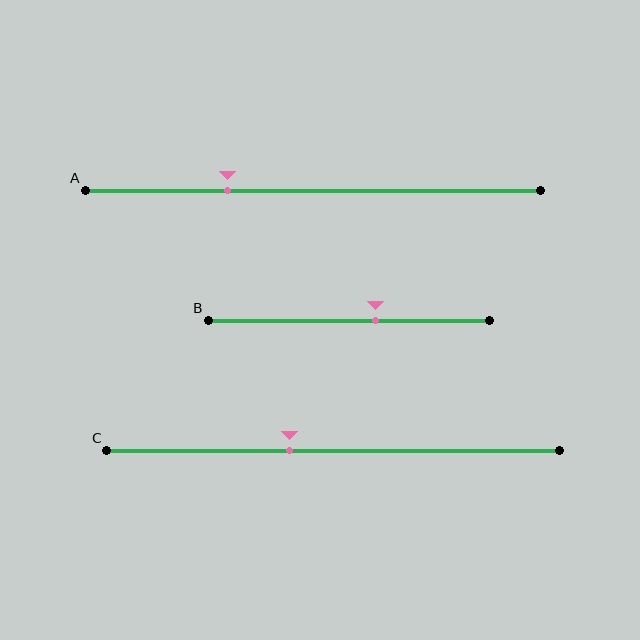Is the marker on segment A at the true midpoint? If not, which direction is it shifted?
No, the marker on segment A is shifted to the left by about 19% of the segment length.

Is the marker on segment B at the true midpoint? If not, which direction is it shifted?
No, the marker on segment B is shifted to the right by about 9% of the segment length.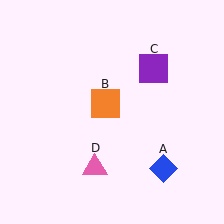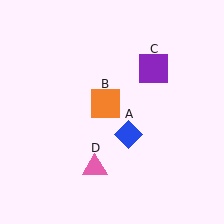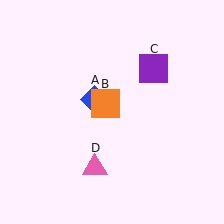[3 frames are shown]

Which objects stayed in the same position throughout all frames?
Orange square (object B) and purple square (object C) and pink triangle (object D) remained stationary.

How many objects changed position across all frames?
1 object changed position: blue diamond (object A).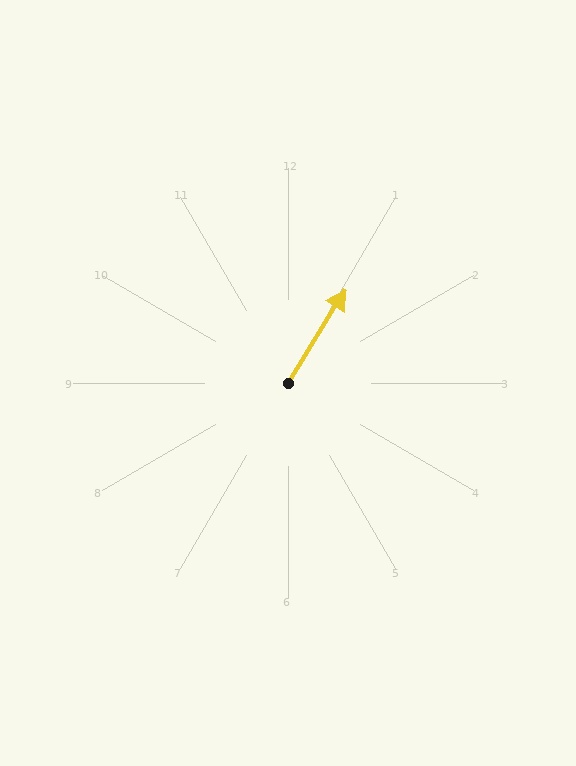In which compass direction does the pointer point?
Northeast.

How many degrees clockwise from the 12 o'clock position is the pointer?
Approximately 32 degrees.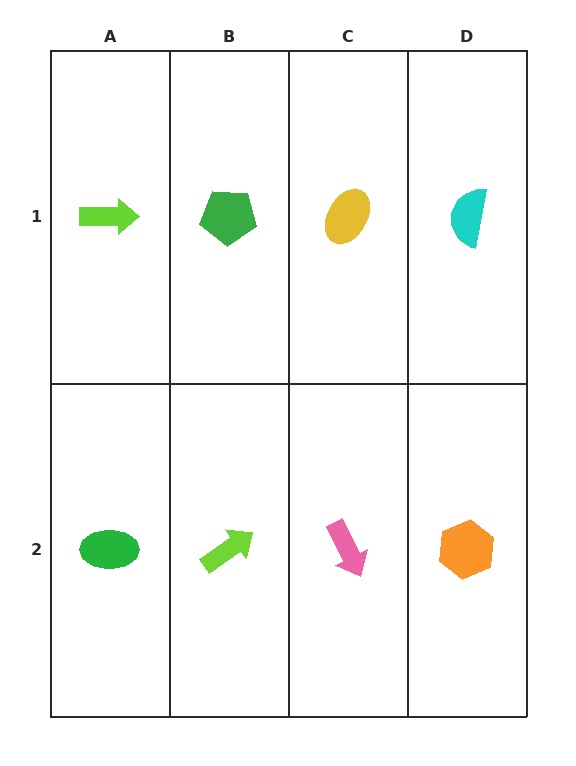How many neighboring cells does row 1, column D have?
2.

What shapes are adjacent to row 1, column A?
A green ellipse (row 2, column A), a green pentagon (row 1, column B).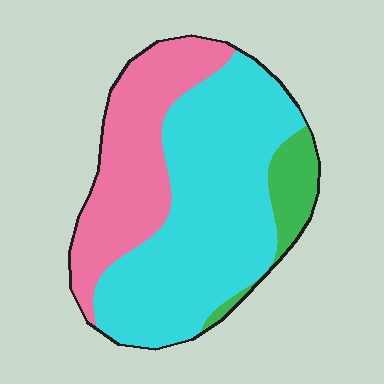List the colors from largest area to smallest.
From largest to smallest: cyan, pink, green.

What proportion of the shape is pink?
Pink covers roughly 30% of the shape.